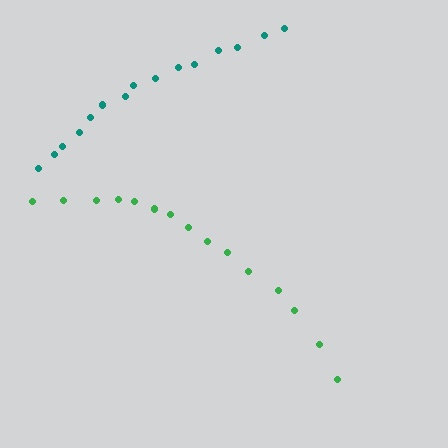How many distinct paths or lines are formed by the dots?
There are 2 distinct paths.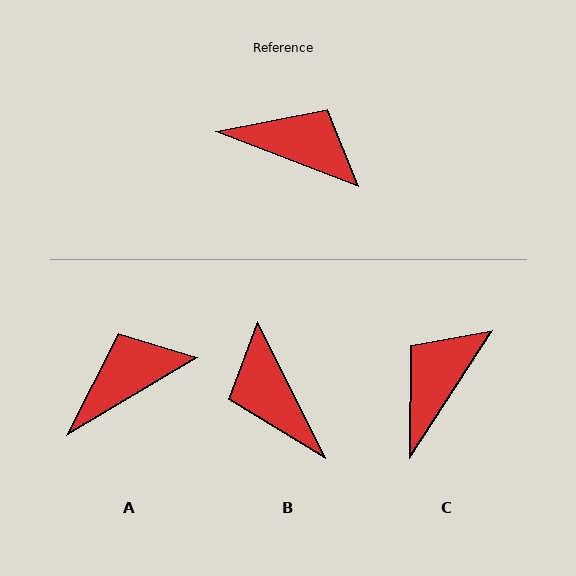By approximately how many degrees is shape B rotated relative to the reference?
Approximately 137 degrees counter-clockwise.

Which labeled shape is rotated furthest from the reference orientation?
B, about 137 degrees away.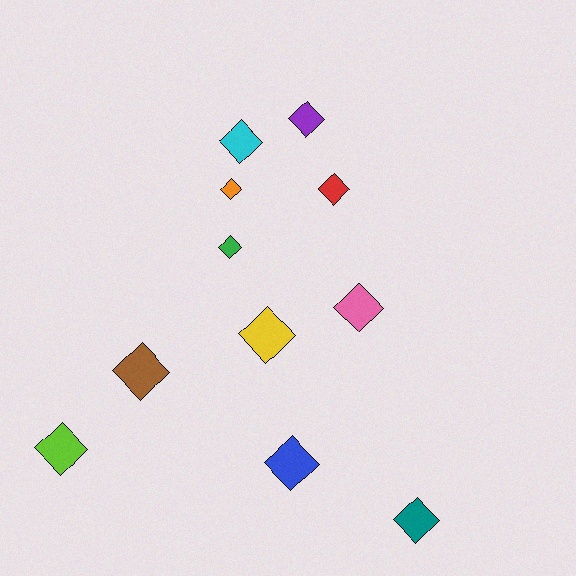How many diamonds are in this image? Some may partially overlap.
There are 11 diamonds.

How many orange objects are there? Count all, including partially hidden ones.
There is 1 orange object.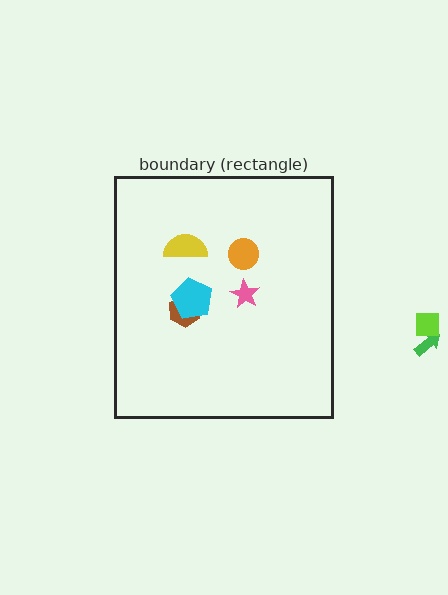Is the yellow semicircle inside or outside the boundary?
Inside.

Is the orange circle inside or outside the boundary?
Inside.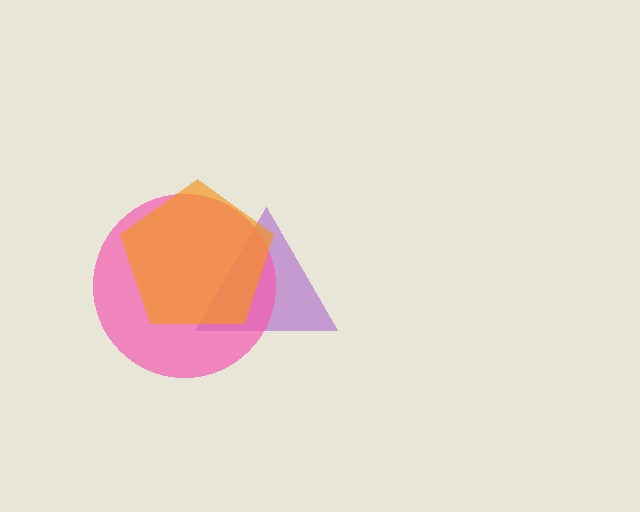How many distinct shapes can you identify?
There are 3 distinct shapes: a purple triangle, a pink circle, an orange pentagon.